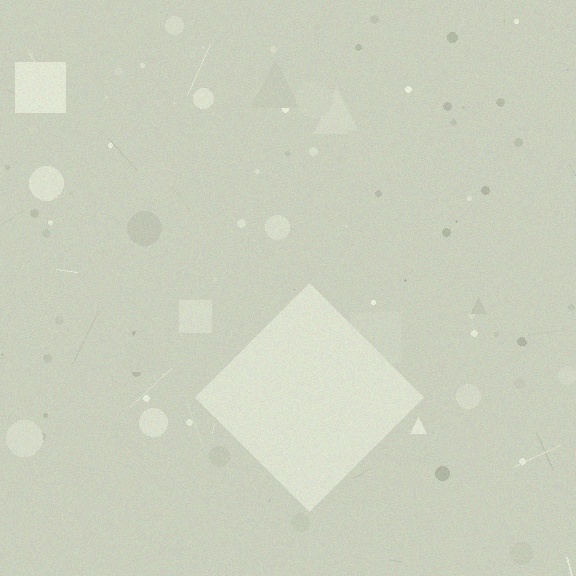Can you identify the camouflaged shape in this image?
The camouflaged shape is a diamond.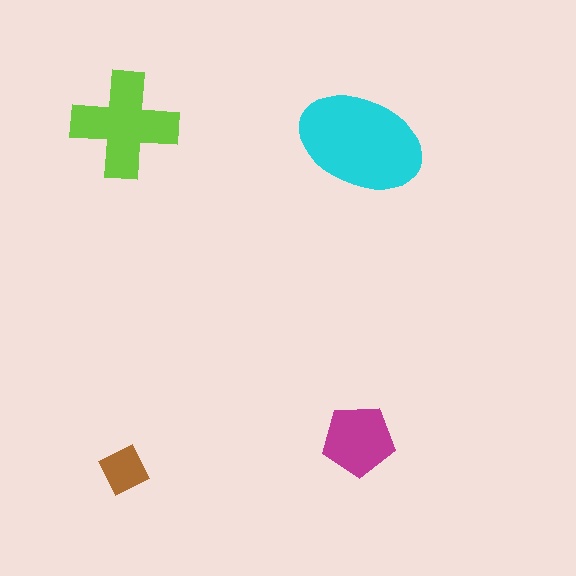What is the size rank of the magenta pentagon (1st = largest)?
3rd.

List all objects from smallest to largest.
The brown square, the magenta pentagon, the lime cross, the cyan ellipse.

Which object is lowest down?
The brown square is bottommost.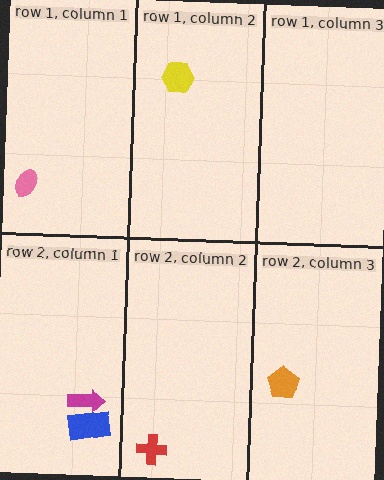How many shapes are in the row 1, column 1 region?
1.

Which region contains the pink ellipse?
The row 1, column 1 region.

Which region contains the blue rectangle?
The row 2, column 1 region.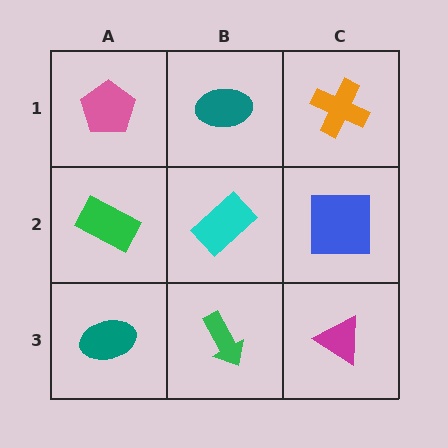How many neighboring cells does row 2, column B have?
4.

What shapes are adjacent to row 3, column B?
A cyan rectangle (row 2, column B), a teal ellipse (row 3, column A), a magenta triangle (row 3, column C).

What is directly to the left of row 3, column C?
A green arrow.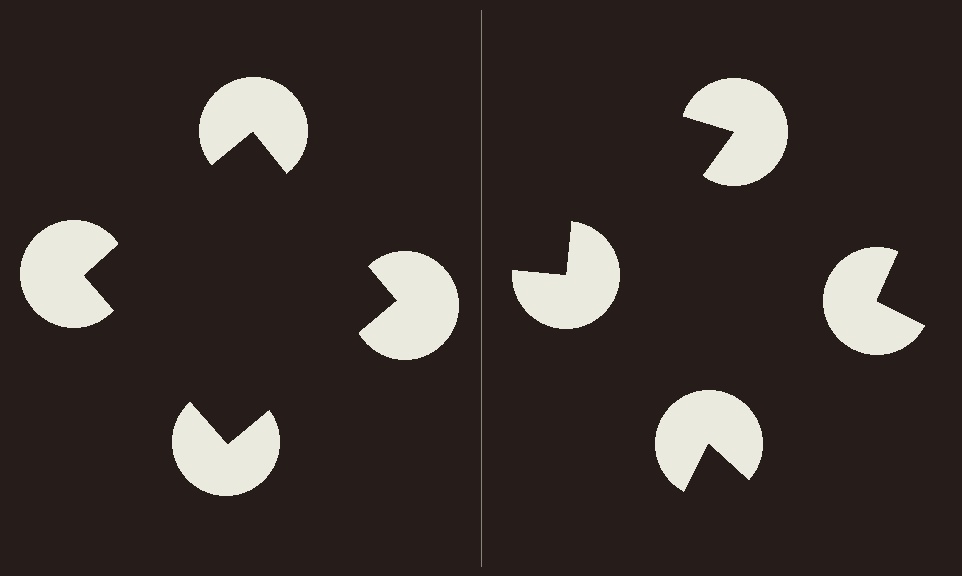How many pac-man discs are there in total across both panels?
8 — 4 on each side.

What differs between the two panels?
The pac-man discs are positioned identically on both sides; only the wedge orientations differ. On the left they align to a square; on the right they are misaligned.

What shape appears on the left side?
An illusory square.